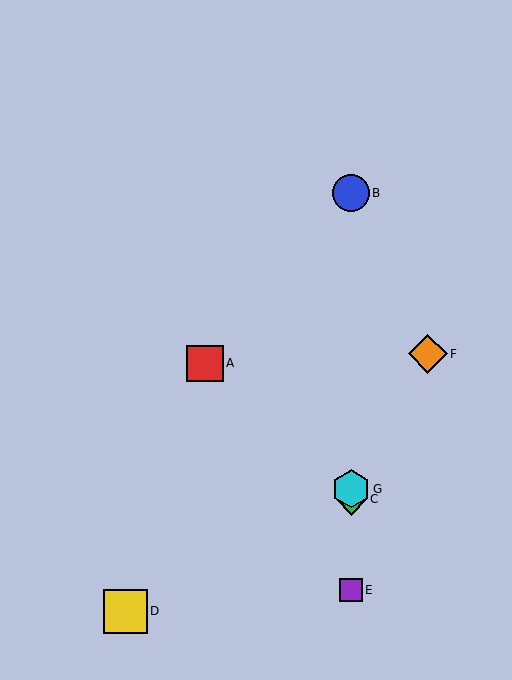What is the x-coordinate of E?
Object E is at x≈351.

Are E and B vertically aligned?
Yes, both are at x≈351.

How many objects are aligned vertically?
4 objects (B, C, E, G) are aligned vertically.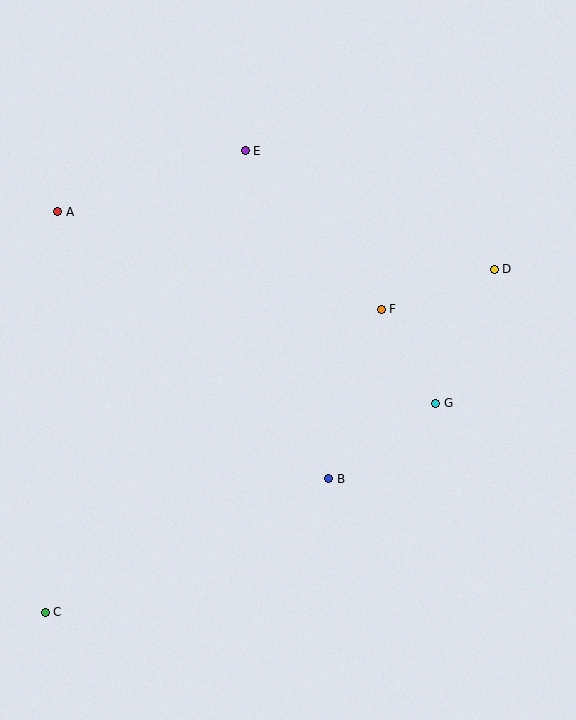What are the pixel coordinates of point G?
Point G is at (436, 403).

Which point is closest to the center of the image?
Point F at (381, 309) is closest to the center.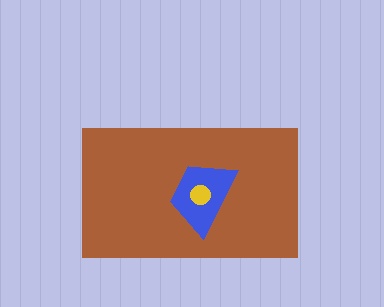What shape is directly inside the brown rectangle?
The blue trapezoid.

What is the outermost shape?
The brown rectangle.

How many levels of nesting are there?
3.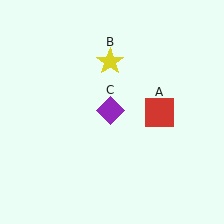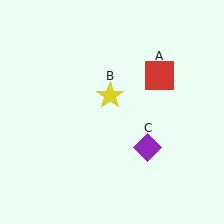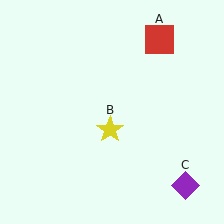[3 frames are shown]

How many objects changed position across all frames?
3 objects changed position: red square (object A), yellow star (object B), purple diamond (object C).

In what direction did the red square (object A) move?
The red square (object A) moved up.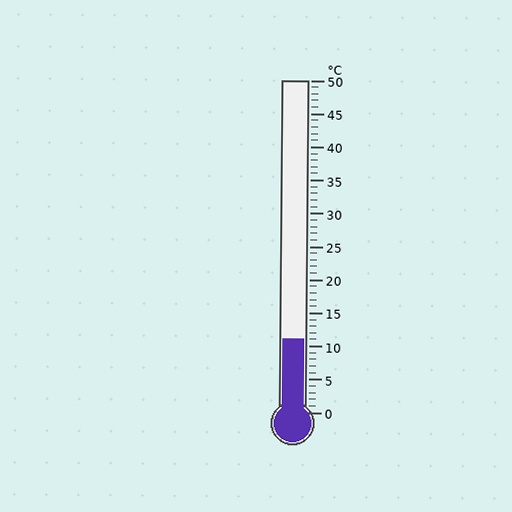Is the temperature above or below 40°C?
The temperature is below 40°C.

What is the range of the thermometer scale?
The thermometer scale ranges from 0°C to 50°C.